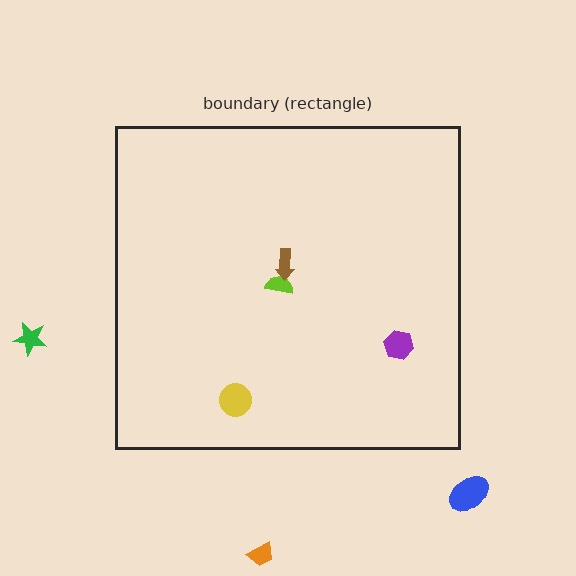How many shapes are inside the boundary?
4 inside, 3 outside.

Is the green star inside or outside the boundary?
Outside.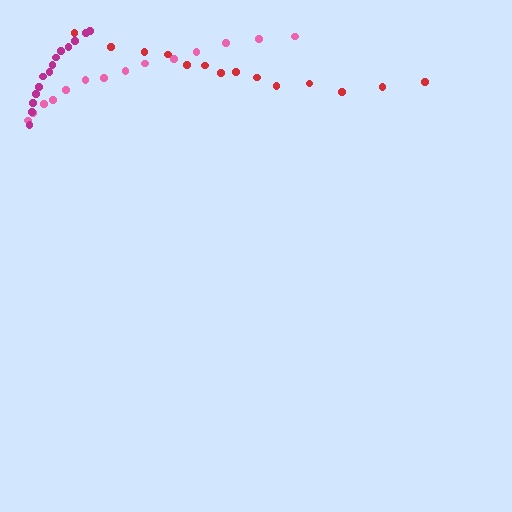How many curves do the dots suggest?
There are 3 distinct paths.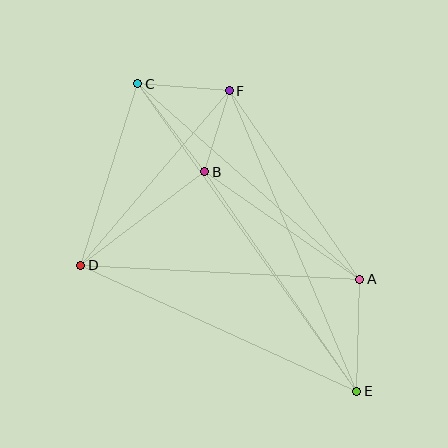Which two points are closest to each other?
Points B and F are closest to each other.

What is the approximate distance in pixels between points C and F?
The distance between C and F is approximately 92 pixels.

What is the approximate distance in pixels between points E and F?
The distance between E and F is approximately 326 pixels.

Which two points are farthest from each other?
Points C and E are farthest from each other.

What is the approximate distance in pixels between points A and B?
The distance between A and B is approximately 189 pixels.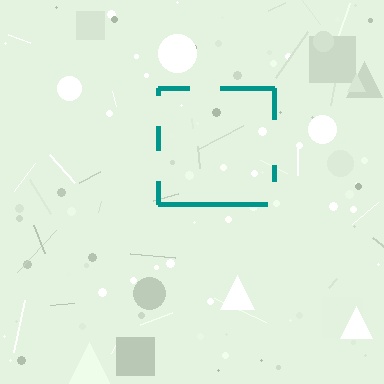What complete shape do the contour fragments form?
The contour fragments form a square.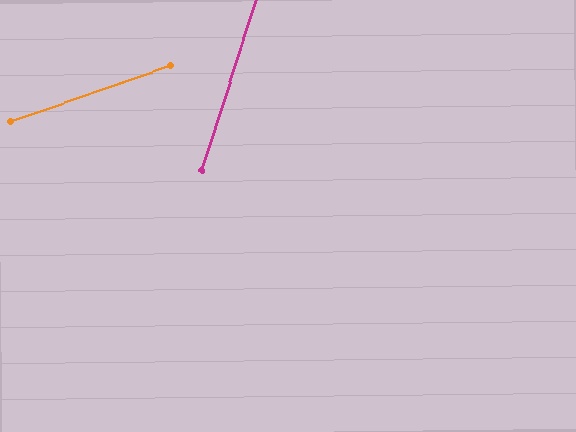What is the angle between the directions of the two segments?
Approximately 53 degrees.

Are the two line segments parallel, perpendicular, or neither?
Neither parallel nor perpendicular — they differ by about 53°.